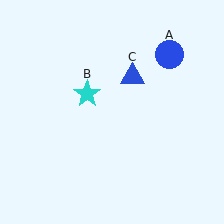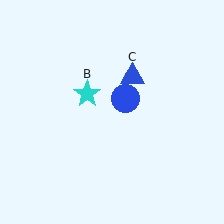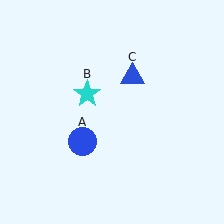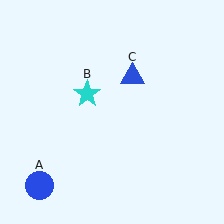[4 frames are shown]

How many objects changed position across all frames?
1 object changed position: blue circle (object A).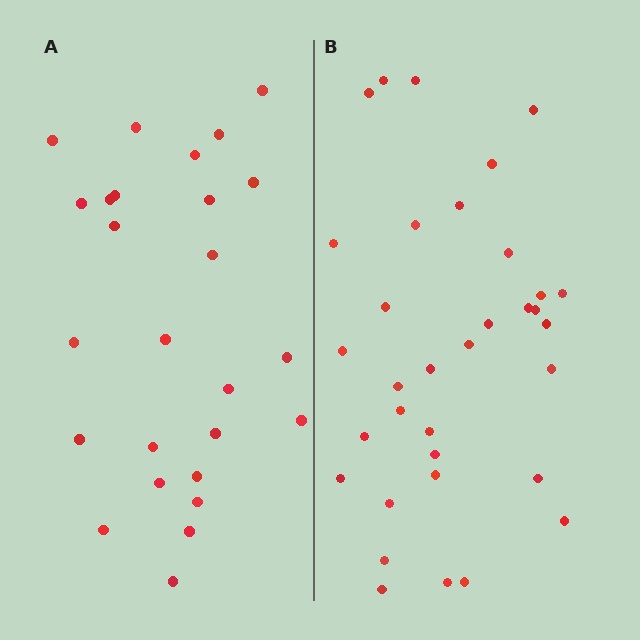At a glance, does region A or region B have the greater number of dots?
Region B (the right region) has more dots.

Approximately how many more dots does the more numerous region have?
Region B has roughly 8 or so more dots than region A.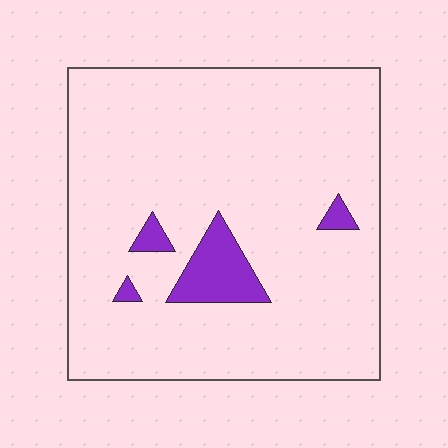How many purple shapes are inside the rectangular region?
4.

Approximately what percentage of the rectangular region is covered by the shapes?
Approximately 5%.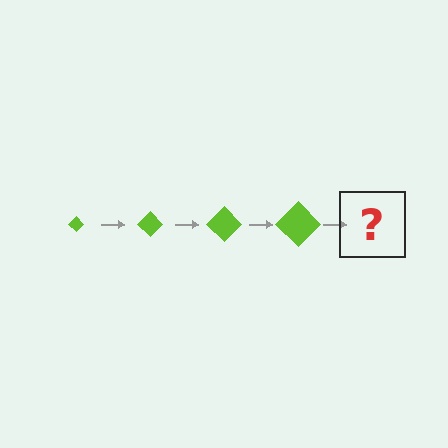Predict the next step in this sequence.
The next step is a lime diamond, larger than the previous one.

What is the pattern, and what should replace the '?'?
The pattern is that the diamond gets progressively larger each step. The '?' should be a lime diamond, larger than the previous one.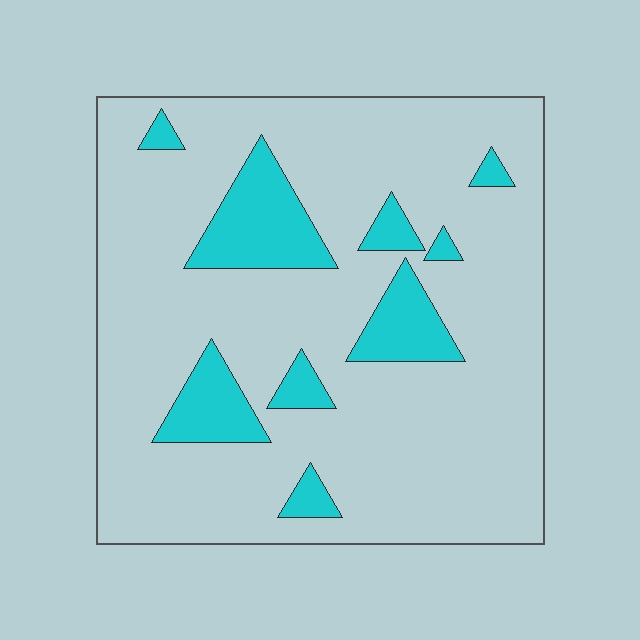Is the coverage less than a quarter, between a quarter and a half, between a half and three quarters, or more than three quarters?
Less than a quarter.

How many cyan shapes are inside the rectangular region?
9.